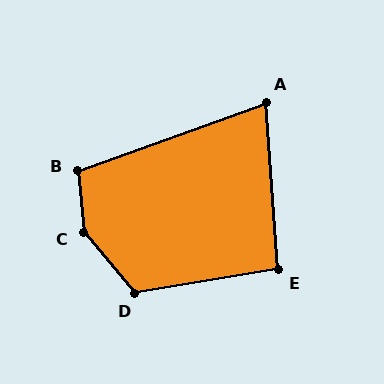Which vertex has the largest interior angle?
C, at approximately 145 degrees.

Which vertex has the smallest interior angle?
A, at approximately 74 degrees.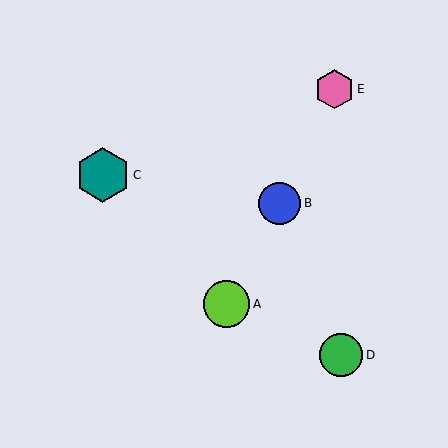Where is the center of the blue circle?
The center of the blue circle is at (280, 203).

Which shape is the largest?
The teal hexagon (labeled C) is the largest.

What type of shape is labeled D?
Shape D is a green circle.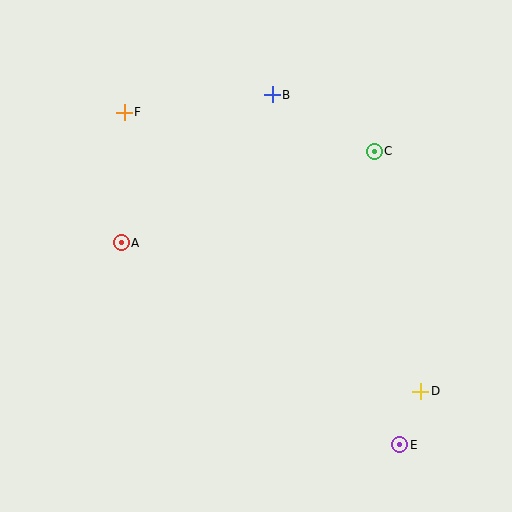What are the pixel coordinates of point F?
Point F is at (124, 112).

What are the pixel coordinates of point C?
Point C is at (374, 151).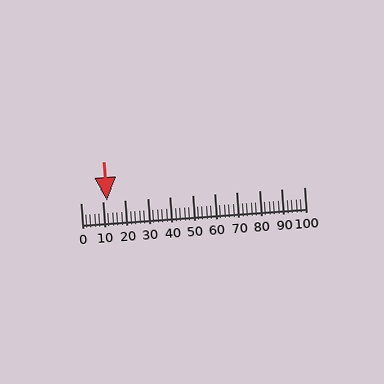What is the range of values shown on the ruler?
The ruler shows values from 0 to 100.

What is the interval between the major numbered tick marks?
The major tick marks are spaced 10 units apart.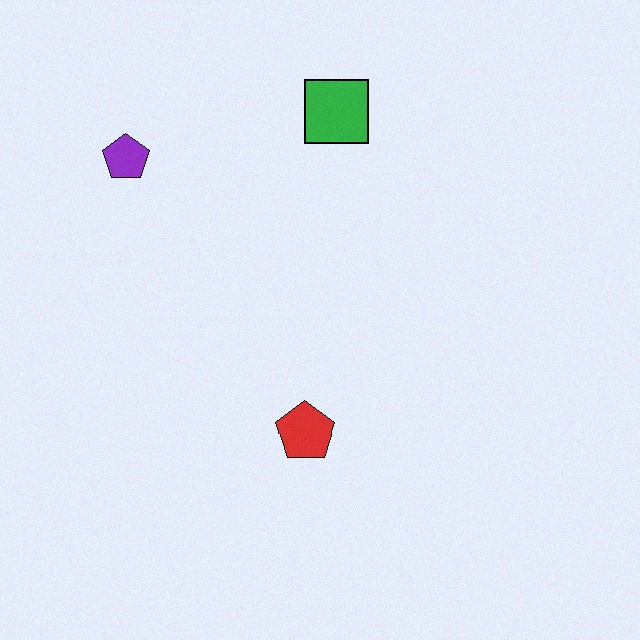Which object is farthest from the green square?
The red pentagon is farthest from the green square.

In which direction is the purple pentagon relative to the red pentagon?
The purple pentagon is above the red pentagon.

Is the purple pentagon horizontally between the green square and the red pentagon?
No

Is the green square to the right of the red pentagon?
Yes